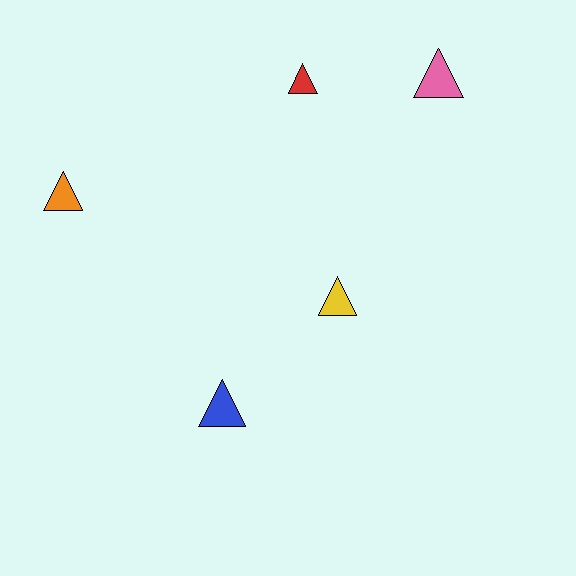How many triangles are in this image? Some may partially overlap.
There are 5 triangles.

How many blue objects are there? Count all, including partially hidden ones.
There is 1 blue object.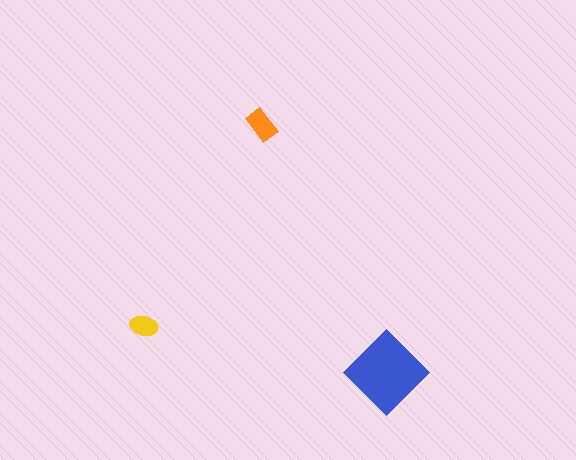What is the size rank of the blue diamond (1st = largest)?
1st.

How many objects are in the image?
There are 3 objects in the image.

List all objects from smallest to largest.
The yellow ellipse, the orange rectangle, the blue diamond.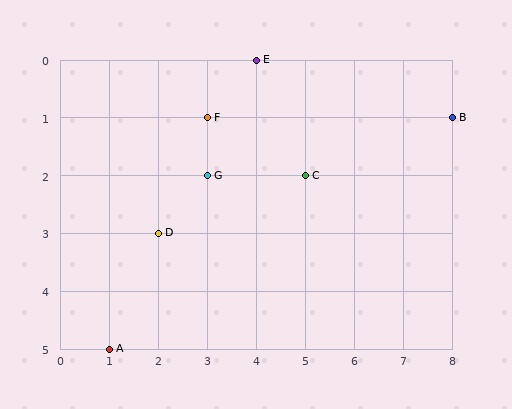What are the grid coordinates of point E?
Point E is at grid coordinates (4, 0).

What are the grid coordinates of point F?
Point F is at grid coordinates (3, 1).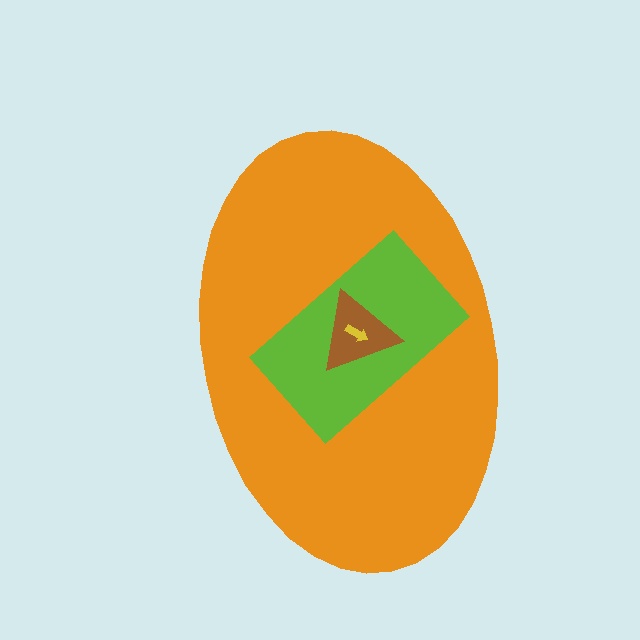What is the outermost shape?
The orange ellipse.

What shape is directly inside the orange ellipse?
The lime rectangle.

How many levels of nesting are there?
4.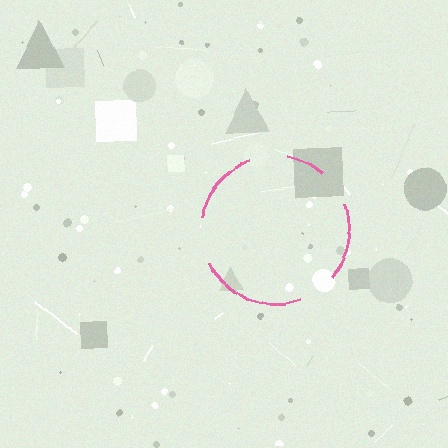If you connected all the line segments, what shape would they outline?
They would outline a circle.